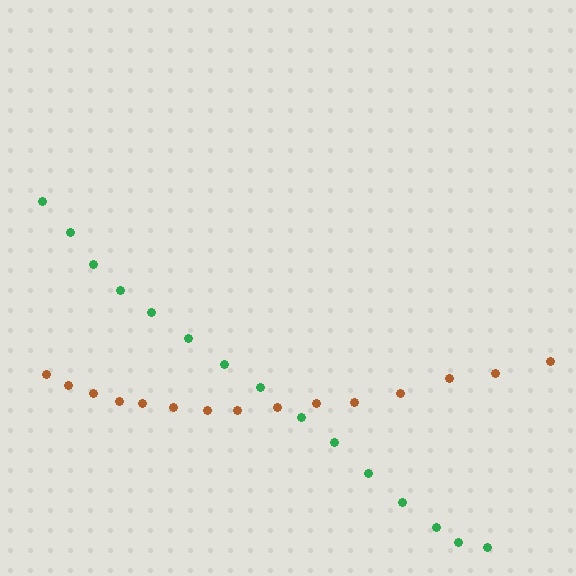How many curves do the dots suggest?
There are 2 distinct paths.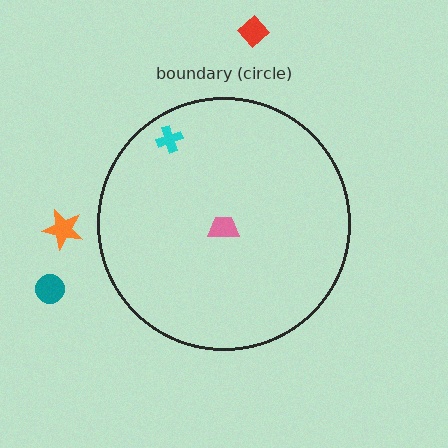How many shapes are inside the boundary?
2 inside, 3 outside.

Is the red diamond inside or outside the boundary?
Outside.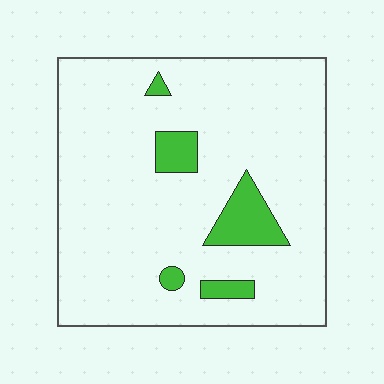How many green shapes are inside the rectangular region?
5.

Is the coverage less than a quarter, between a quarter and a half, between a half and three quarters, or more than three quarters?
Less than a quarter.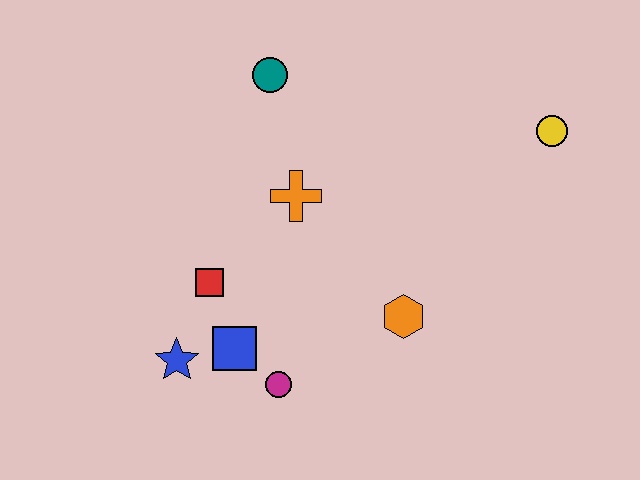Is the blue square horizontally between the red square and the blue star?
No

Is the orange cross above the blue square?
Yes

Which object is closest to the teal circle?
The orange cross is closest to the teal circle.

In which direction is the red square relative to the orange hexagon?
The red square is to the left of the orange hexagon.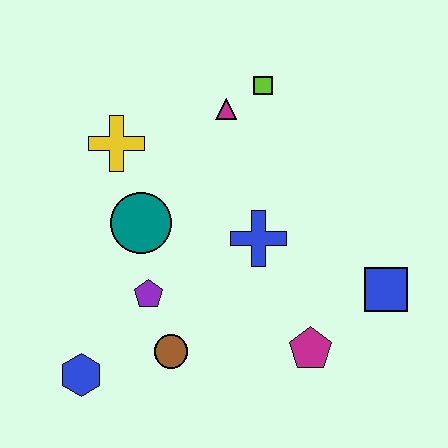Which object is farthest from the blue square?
The blue hexagon is farthest from the blue square.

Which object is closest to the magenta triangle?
The lime square is closest to the magenta triangle.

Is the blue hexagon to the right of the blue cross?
No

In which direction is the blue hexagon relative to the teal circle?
The blue hexagon is below the teal circle.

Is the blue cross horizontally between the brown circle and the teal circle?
No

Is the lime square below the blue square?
No